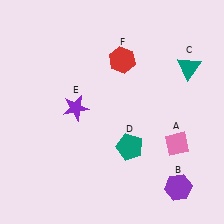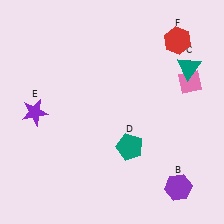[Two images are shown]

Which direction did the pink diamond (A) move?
The pink diamond (A) moved up.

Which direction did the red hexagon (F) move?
The red hexagon (F) moved right.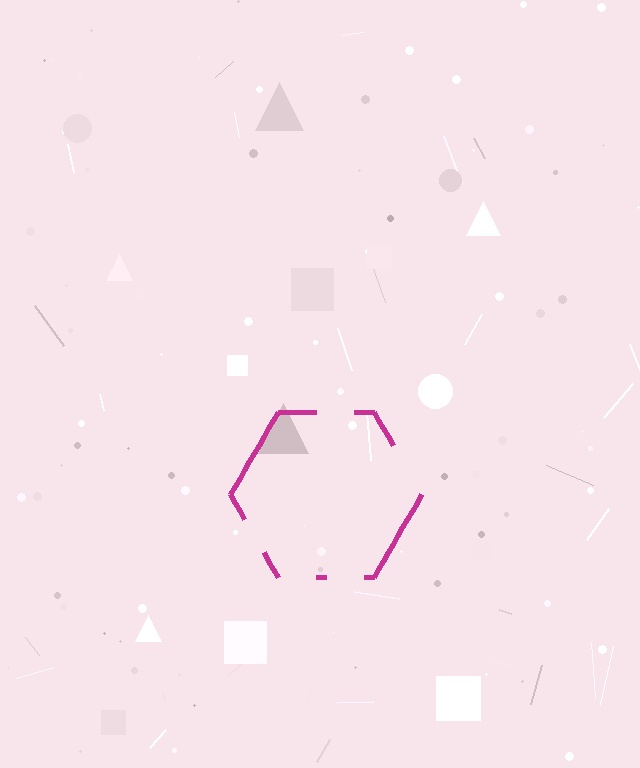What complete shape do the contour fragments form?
The contour fragments form a hexagon.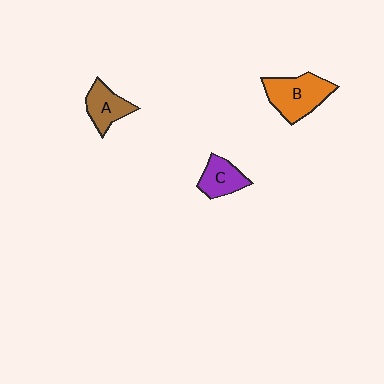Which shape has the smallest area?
Shape C (purple).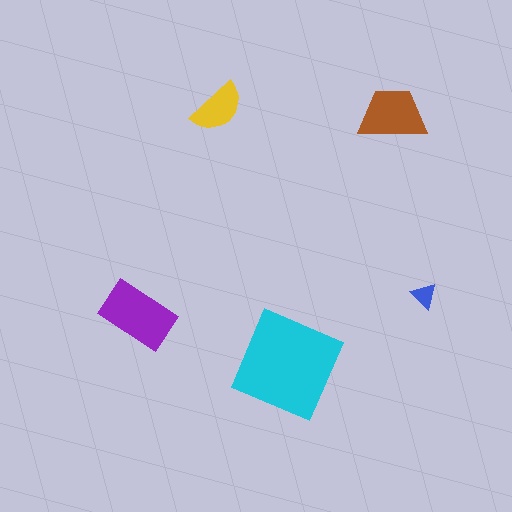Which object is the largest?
The cyan square.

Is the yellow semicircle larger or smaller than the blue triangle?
Larger.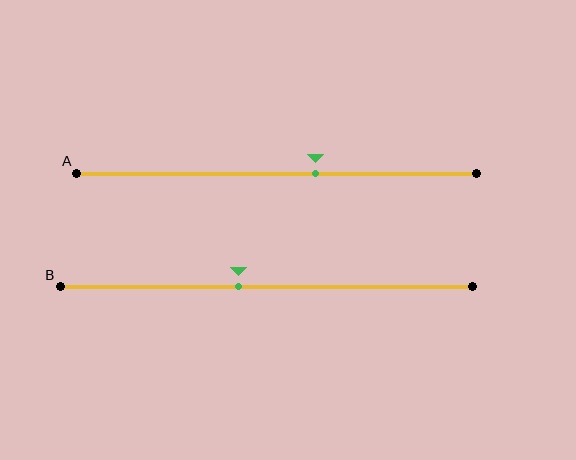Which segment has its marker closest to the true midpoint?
Segment B has its marker closest to the true midpoint.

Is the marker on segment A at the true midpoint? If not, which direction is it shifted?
No, the marker on segment A is shifted to the right by about 10% of the segment length.